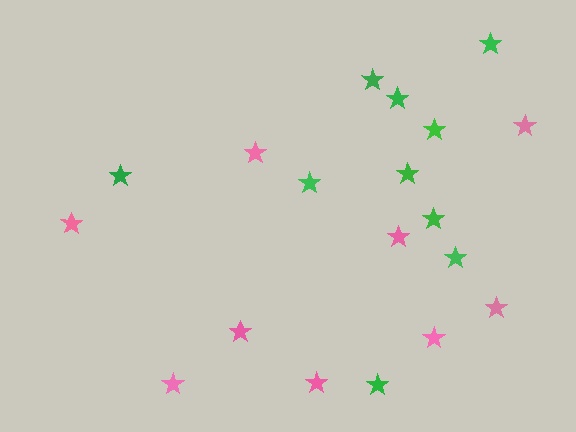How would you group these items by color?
There are 2 groups: one group of pink stars (9) and one group of green stars (10).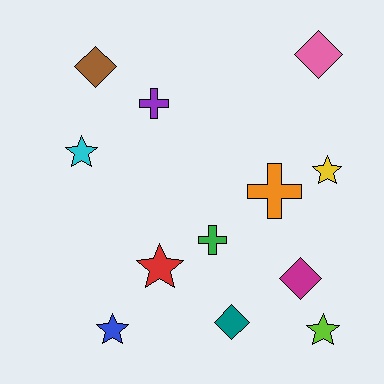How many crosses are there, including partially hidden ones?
There are 3 crosses.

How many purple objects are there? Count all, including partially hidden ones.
There is 1 purple object.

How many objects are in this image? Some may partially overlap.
There are 12 objects.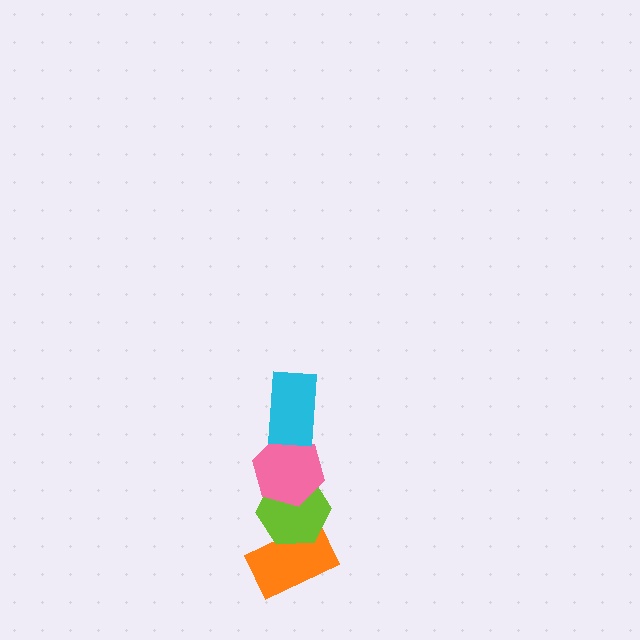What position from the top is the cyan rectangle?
The cyan rectangle is 1st from the top.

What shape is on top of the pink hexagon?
The cyan rectangle is on top of the pink hexagon.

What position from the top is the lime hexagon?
The lime hexagon is 3rd from the top.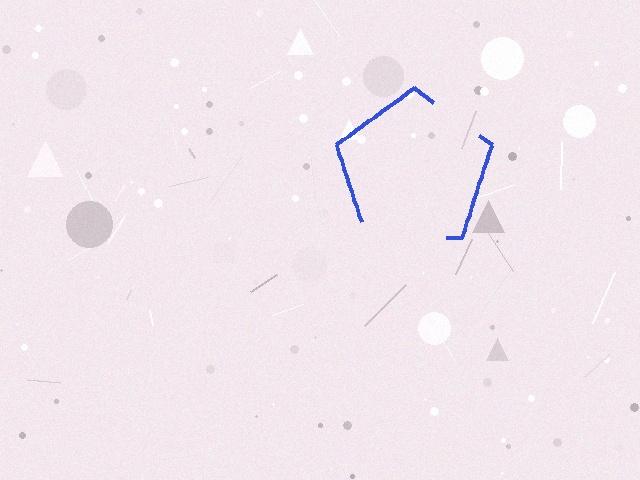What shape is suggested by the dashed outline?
The dashed outline suggests a pentagon.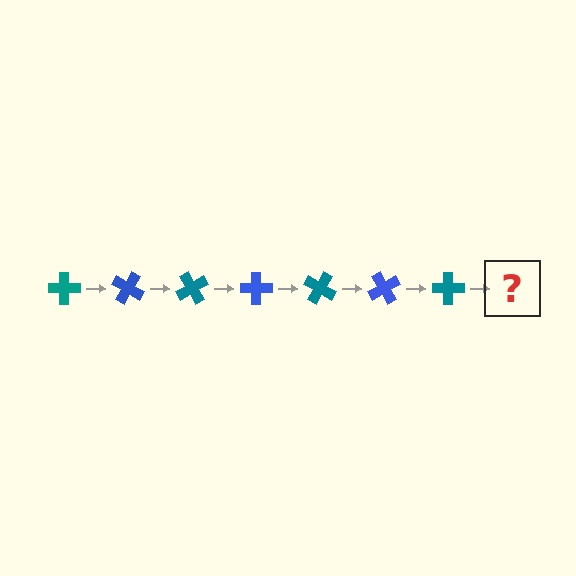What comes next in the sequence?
The next element should be a blue cross, rotated 210 degrees from the start.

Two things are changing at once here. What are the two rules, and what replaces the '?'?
The two rules are that it rotates 30 degrees each step and the color cycles through teal and blue. The '?' should be a blue cross, rotated 210 degrees from the start.